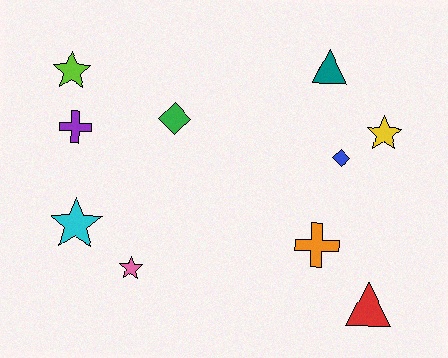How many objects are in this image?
There are 10 objects.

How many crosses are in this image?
There are 2 crosses.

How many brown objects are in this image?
There are no brown objects.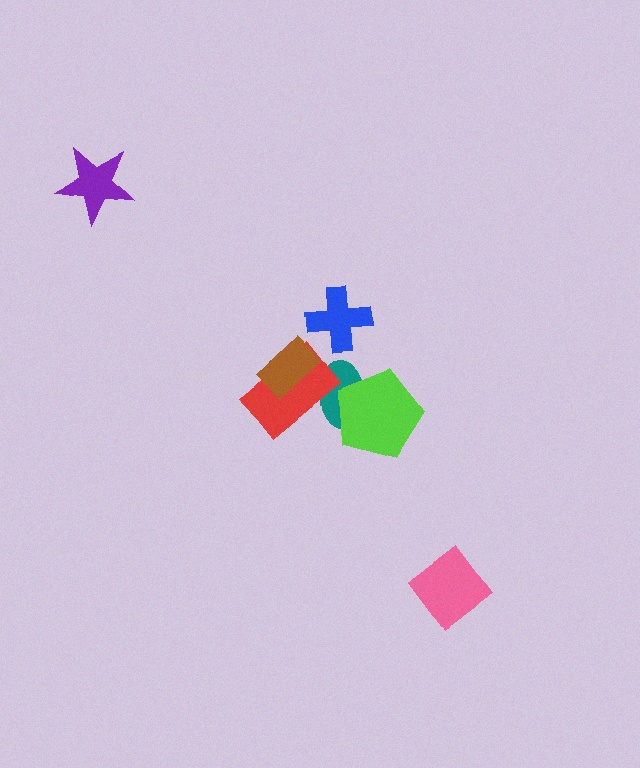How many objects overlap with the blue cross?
0 objects overlap with the blue cross.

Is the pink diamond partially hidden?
No, no other shape covers it.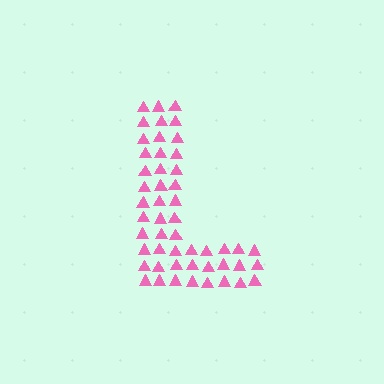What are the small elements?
The small elements are triangles.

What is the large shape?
The large shape is the letter L.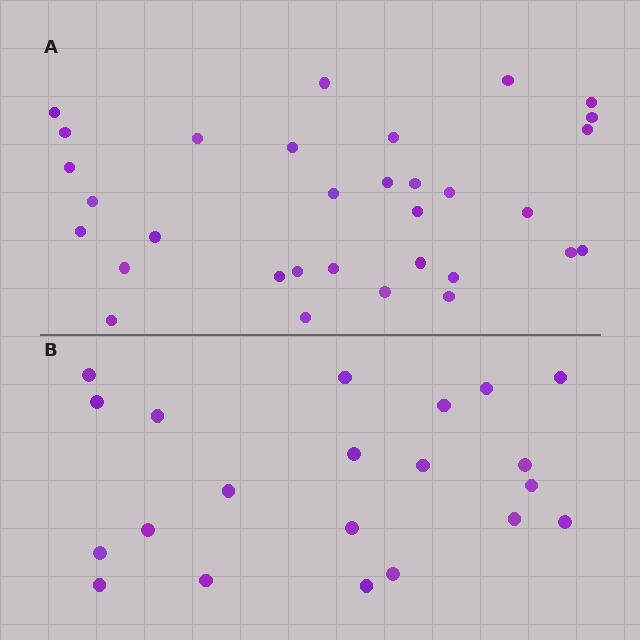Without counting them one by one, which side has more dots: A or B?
Region A (the top region) has more dots.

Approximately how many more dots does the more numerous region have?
Region A has roughly 12 or so more dots than region B.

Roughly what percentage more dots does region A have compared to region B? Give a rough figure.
About 50% more.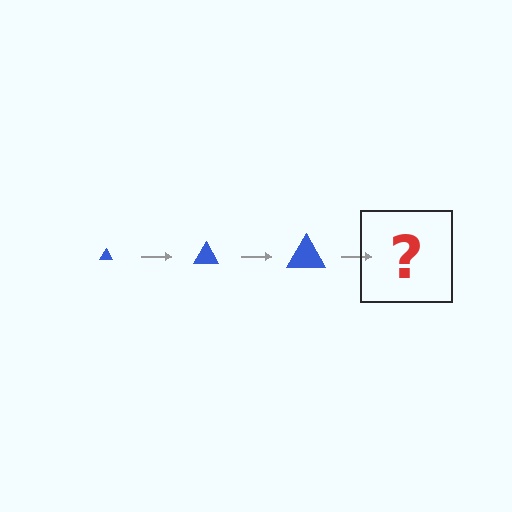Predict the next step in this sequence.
The next step is a blue triangle, larger than the previous one.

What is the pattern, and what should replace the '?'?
The pattern is that the triangle gets progressively larger each step. The '?' should be a blue triangle, larger than the previous one.